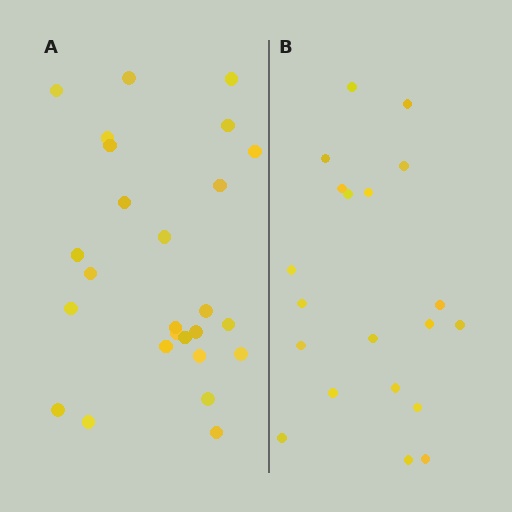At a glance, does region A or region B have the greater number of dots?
Region A (the left region) has more dots.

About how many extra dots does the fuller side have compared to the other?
Region A has about 6 more dots than region B.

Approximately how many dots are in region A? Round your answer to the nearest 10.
About 30 dots. (The exact count is 26, which rounds to 30.)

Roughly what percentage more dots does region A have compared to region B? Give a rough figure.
About 30% more.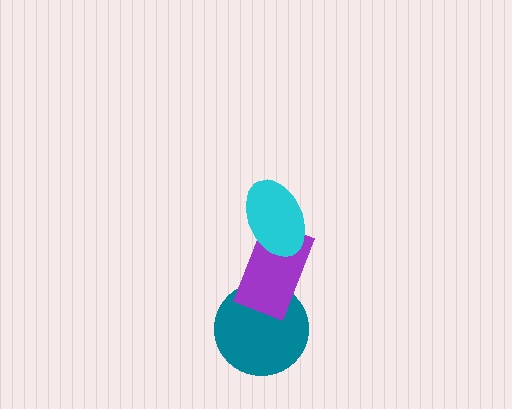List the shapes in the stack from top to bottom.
From top to bottom: the cyan ellipse, the purple rectangle, the teal circle.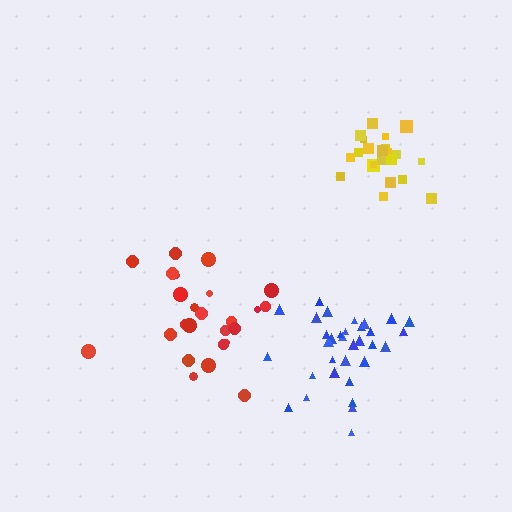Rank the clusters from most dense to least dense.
yellow, blue, red.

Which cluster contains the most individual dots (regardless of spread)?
Blue (33).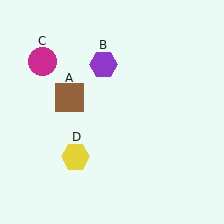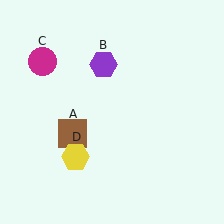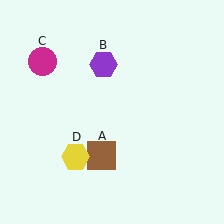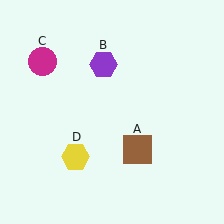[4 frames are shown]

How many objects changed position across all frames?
1 object changed position: brown square (object A).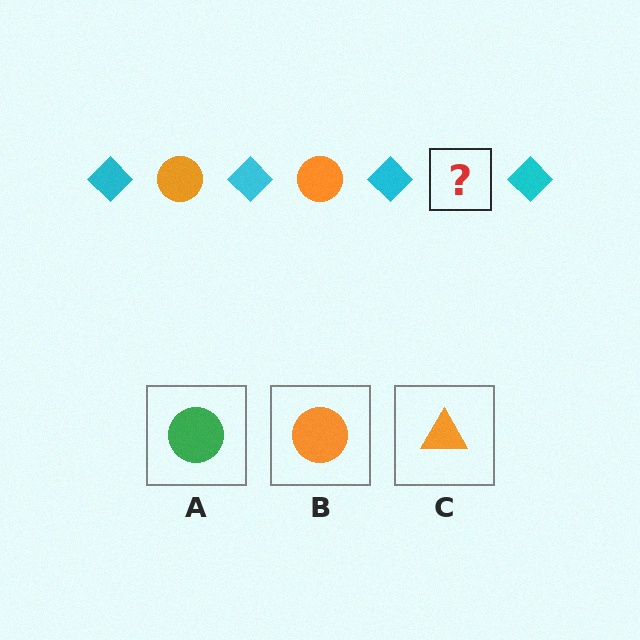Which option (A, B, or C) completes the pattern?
B.